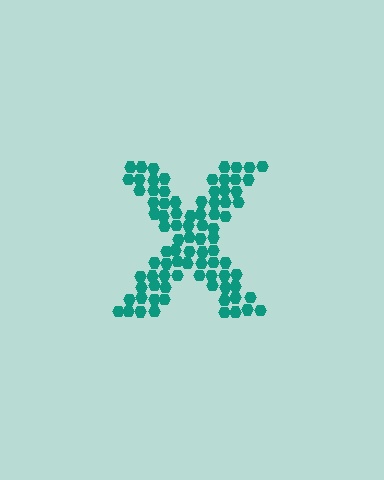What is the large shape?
The large shape is the letter X.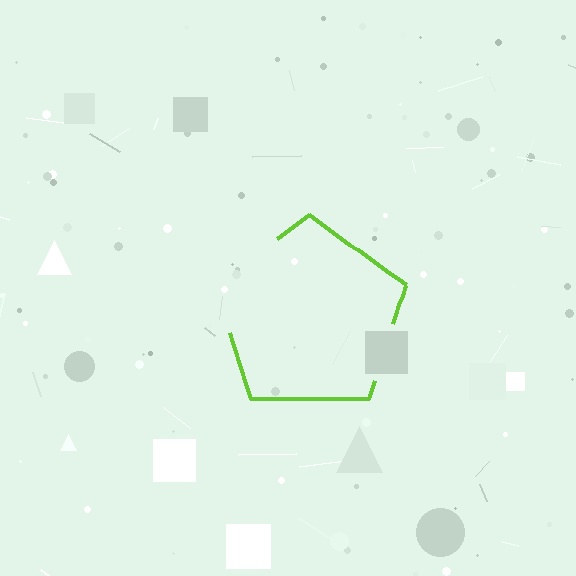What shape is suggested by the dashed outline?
The dashed outline suggests a pentagon.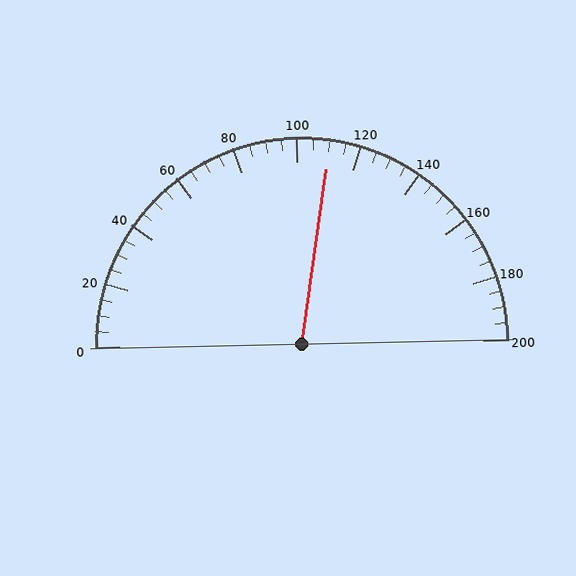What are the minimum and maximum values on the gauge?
The gauge ranges from 0 to 200.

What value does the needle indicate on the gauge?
The needle indicates approximately 110.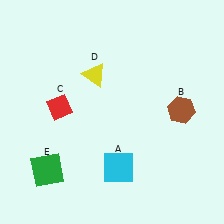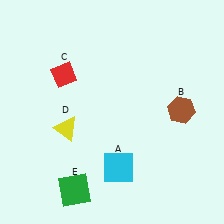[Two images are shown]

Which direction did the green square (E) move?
The green square (E) moved right.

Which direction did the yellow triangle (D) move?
The yellow triangle (D) moved down.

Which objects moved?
The objects that moved are: the red diamond (C), the yellow triangle (D), the green square (E).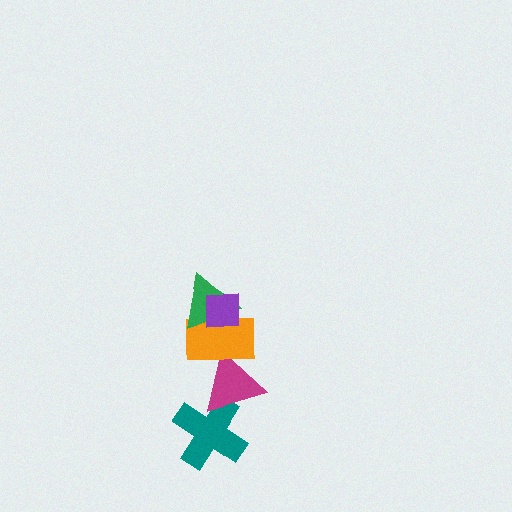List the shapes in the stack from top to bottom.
From top to bottom: the purple square, the green triangle, the orange rectangle, the magenta triangle, the teal cross.